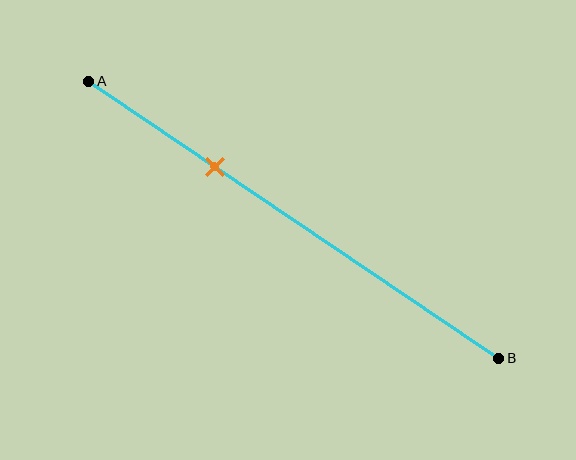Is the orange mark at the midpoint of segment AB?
No, the mark is at about 30% from A, not at the 50% midpoint.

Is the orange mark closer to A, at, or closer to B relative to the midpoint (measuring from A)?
The orange mark is closer to point A than the midpoint of segment AB.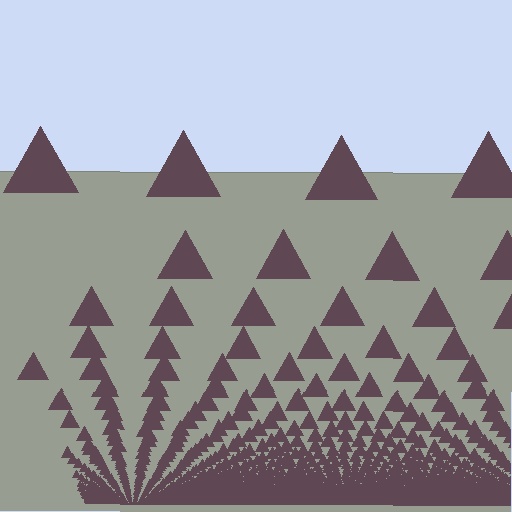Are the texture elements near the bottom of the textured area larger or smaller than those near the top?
Smaller. The gradient is inverted — elements near the bottom are smaller and denser.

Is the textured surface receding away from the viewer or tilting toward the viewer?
The surface appears to tilt toward the viewer. Texture elements get larger and sparser toward the top.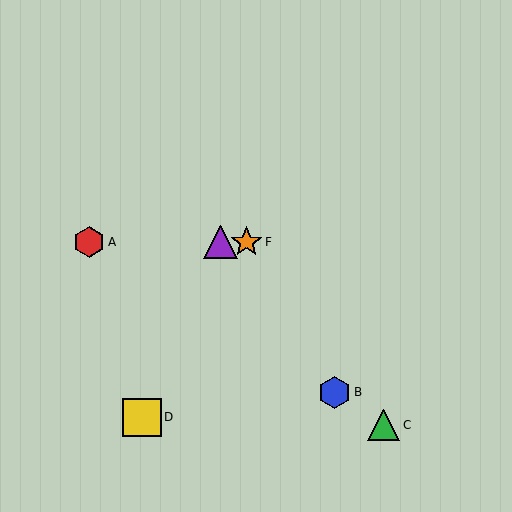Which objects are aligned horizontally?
Objects A, E, F are aligned horizontally.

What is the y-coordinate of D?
Object D is at y≈418.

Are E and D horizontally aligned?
No, E is at y≈242 and D is at y≈418.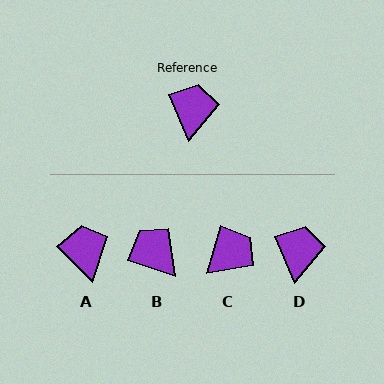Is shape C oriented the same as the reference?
No, it is off by about 40 degrees.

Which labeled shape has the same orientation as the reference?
D.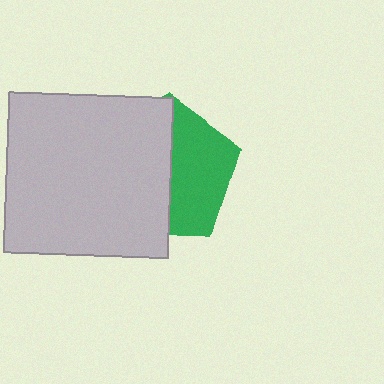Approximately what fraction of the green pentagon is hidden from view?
Roughly 56% of the green pentagon is hidden behind the light gray rectangle.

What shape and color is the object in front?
The object in front is a light gray rectangle.